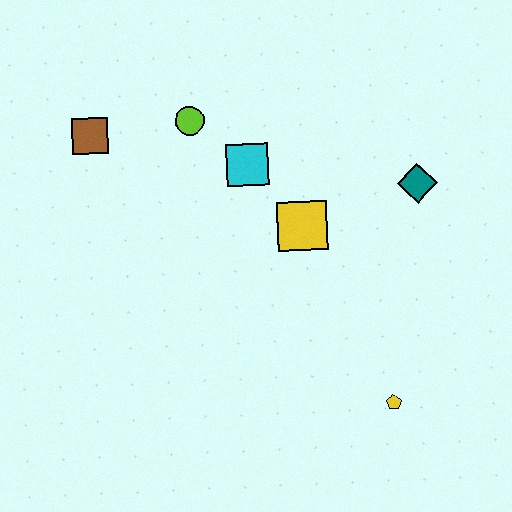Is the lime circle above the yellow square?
Yes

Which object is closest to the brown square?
The lime circle is closest to the brown square.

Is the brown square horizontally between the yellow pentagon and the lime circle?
No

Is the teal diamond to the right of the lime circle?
Yes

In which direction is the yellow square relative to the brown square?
The yellow square is to the right of the brown square.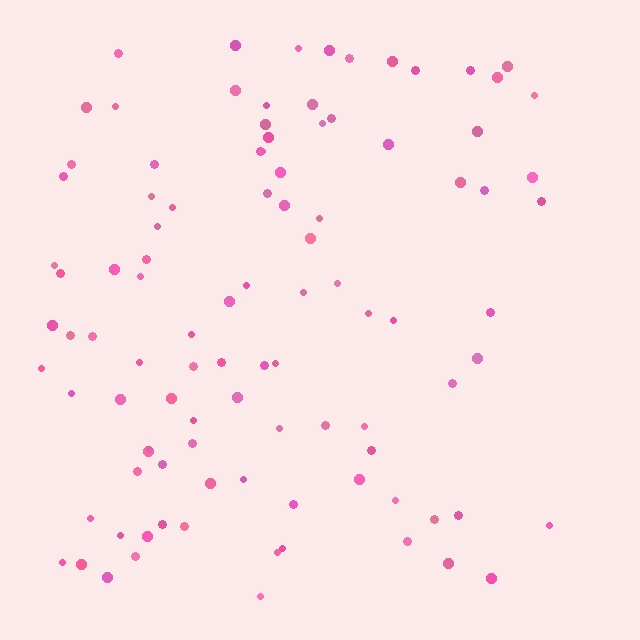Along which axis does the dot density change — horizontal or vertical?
Horizontal.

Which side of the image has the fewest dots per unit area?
The right.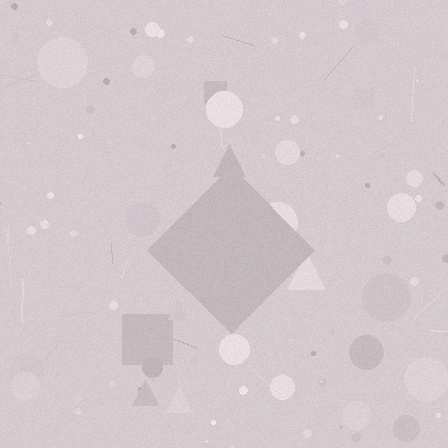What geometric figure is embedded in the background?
A diamond is embedded in the background.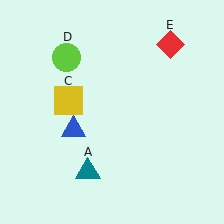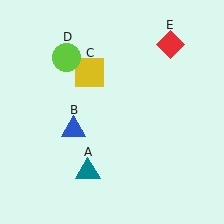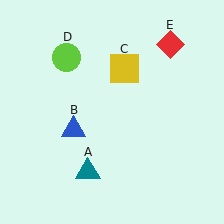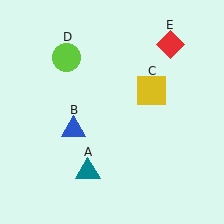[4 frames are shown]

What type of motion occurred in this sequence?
The yellow square (object C) rotated clockwise around the center of the scene.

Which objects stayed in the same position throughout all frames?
Teal triangle (object A) and blue triangle (object B) and lime circle (object D) and red diamond (object E) remained stationary.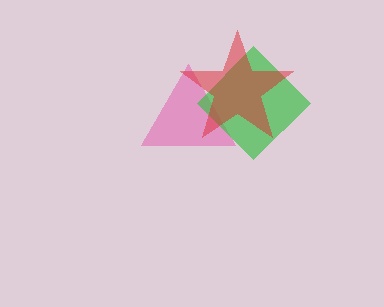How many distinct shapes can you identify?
There are 3 distinct shapes: a pink triangle, a green diamond, a red star.